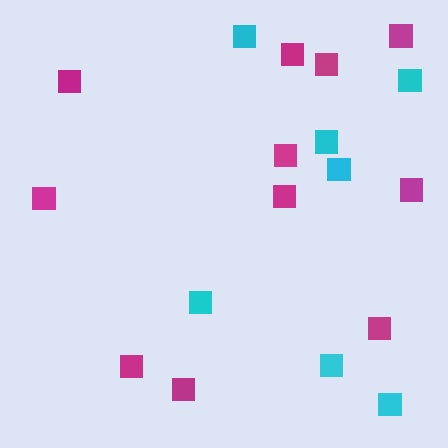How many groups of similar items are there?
There are 2 groups: one group of cyan squares (7) and one group of magenta squares (11).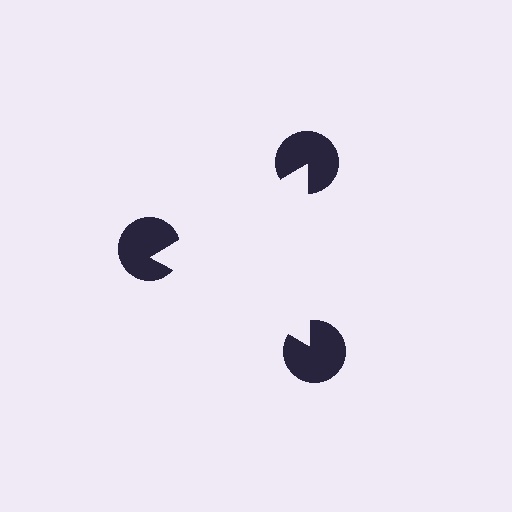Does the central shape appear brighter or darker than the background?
It typically appears slightly brighter than the background, even though no actual brightness change is drawn.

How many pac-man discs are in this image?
There are 3 — one at each vertex of the illusory triangle.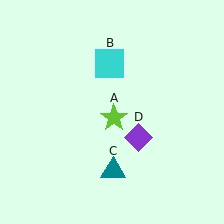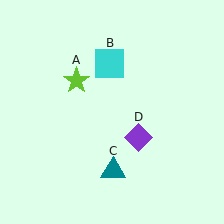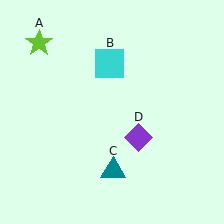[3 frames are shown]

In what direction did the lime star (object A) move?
The lime star (object A) moved up and to the left.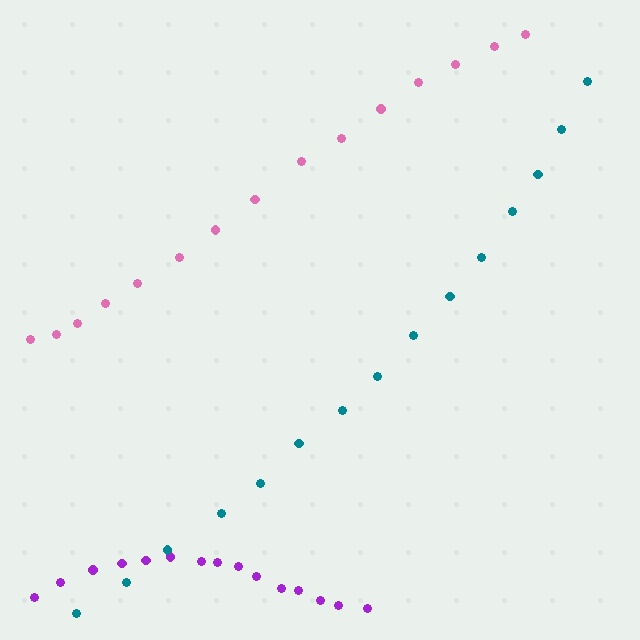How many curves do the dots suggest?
There are 3 distinct paths.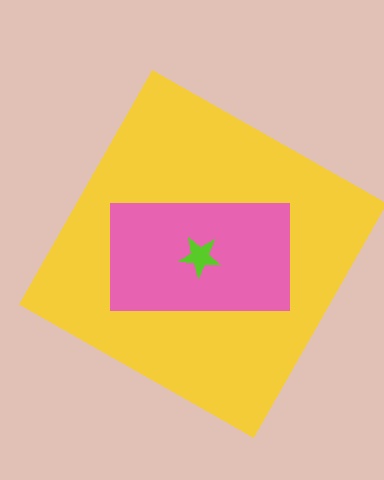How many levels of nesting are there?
3.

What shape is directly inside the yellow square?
The pink rectangle.